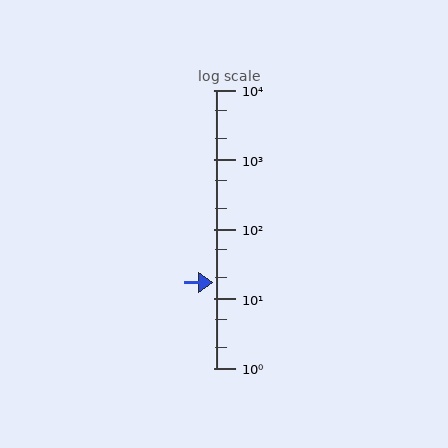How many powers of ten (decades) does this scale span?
The scale spans 4 decades, from 1 to 10000.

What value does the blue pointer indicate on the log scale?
The pointer indicates approximately 17.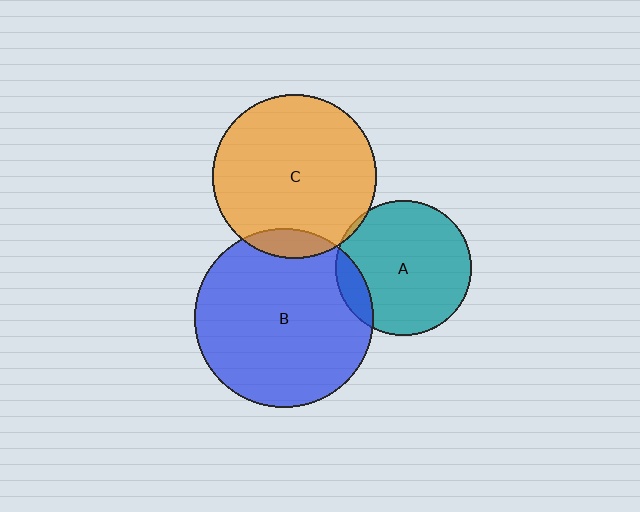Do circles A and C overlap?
Yes.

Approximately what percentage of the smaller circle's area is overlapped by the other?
Approximately 5%.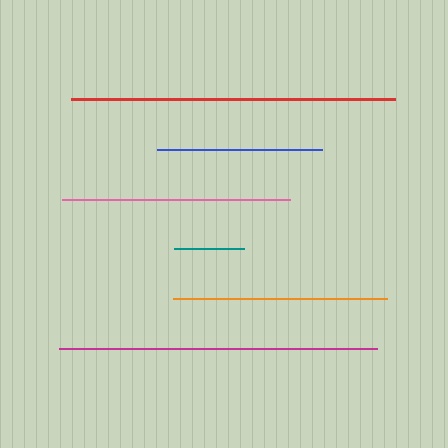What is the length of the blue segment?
The blue segment is approximately 165 pixels long.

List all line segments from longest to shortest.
From longest to shortest: red, magenta, pink, orange, blue, teal.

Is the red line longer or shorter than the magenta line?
The red line is longer than the magenta line.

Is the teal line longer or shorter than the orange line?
The orange line is longer than the teal line.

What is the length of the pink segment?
The pink segment is approximately 228 pixels long.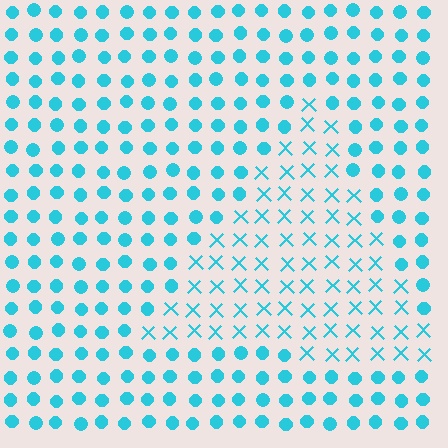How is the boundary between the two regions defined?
The boundary is defined by a change in element shape: X marks inside vs. circles outside. All elements share the same color and spacing.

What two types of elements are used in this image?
The image uses X marks inside the triangle region and circles outside it.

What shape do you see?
I see a triangle.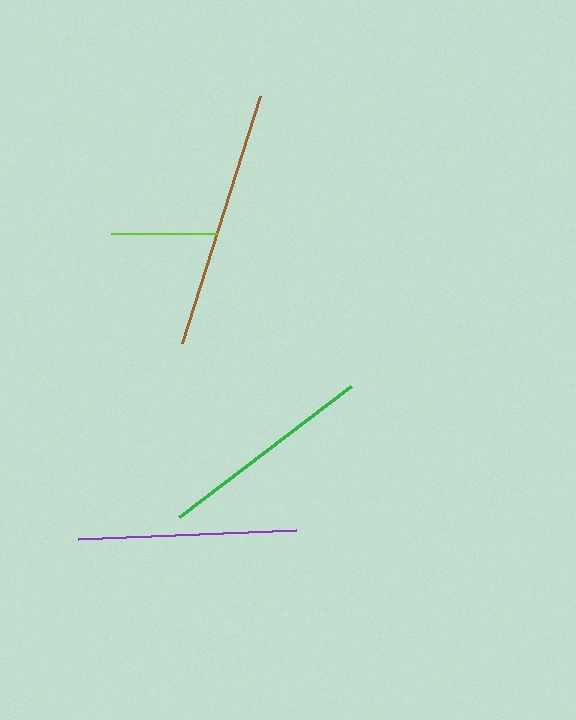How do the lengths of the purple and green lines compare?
The purple and green lines are approximately the same length.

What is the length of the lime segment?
The lime segment is approximately 107 pixels long.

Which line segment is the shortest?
The lime line is the shortest at approximately 107 pixels.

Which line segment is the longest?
The brown line is the longest at approximately 258 pixels.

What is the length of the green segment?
The green segment is approximately 216 pixels long.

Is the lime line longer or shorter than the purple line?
The purple line is longer than the lime line.